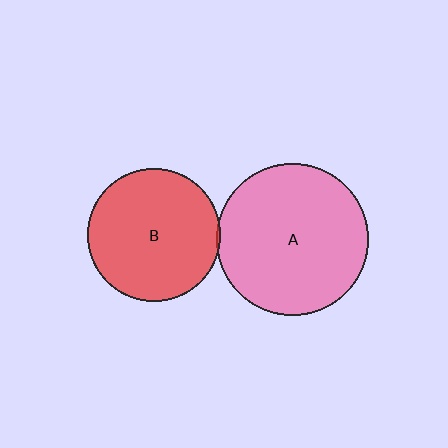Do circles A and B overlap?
Yes.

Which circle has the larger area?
Circle A (pink).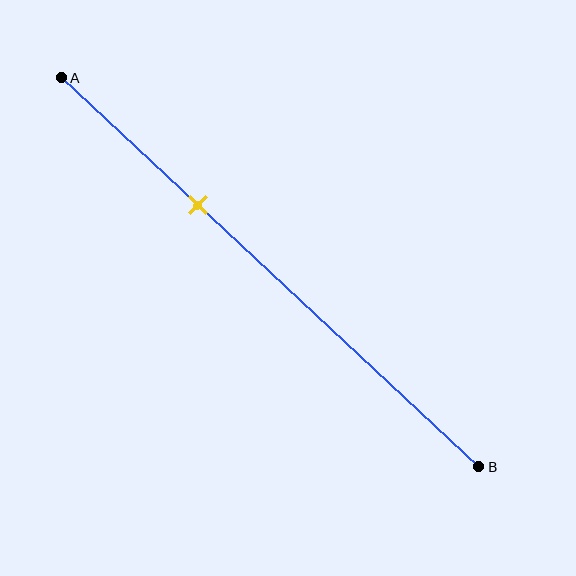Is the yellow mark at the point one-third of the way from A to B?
Yes, the mark is approximately at the one-third point.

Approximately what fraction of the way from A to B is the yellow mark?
The yellow mark is approximately 35% of the way from A to B.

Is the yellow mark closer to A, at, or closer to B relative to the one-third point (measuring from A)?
The yellow mark is approximately at the one-third point of segment AB.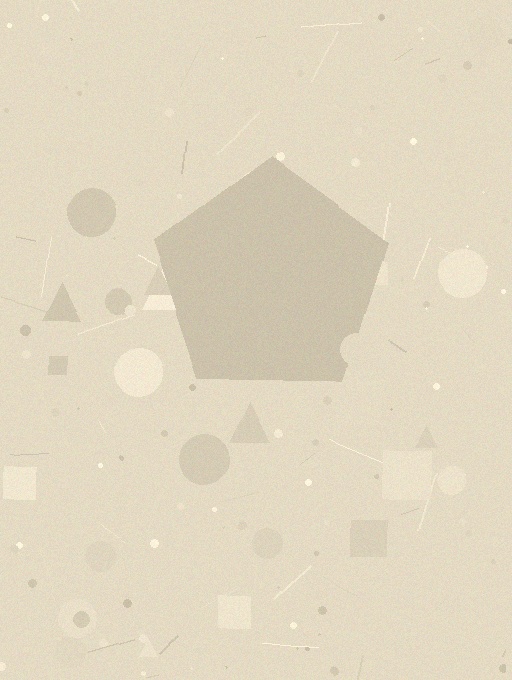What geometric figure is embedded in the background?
A pentagon is embedded in the background.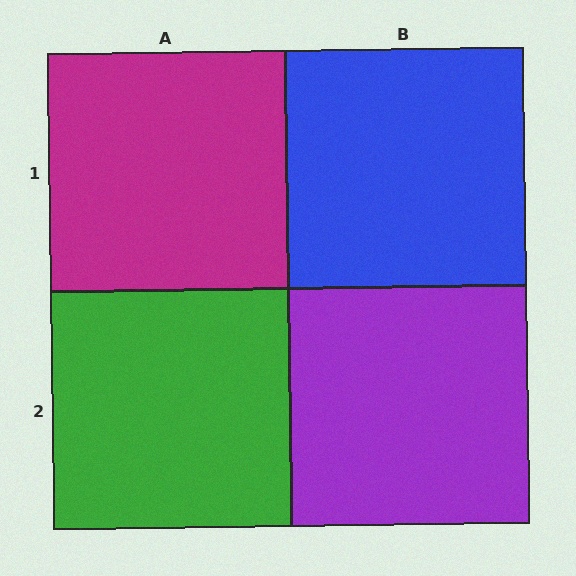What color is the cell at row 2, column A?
Green.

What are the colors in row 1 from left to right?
Magenta, blue.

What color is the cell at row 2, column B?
Purple.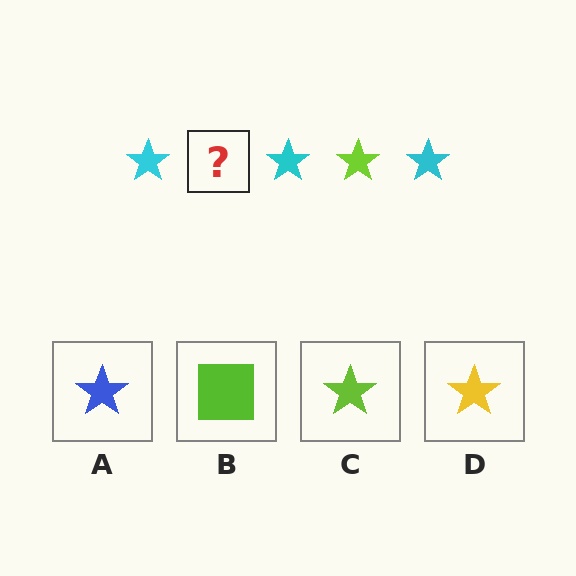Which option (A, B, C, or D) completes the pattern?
C.